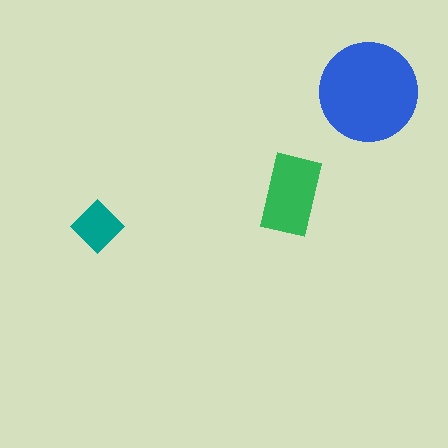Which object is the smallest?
The teal diamond.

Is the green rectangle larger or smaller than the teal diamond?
Larger.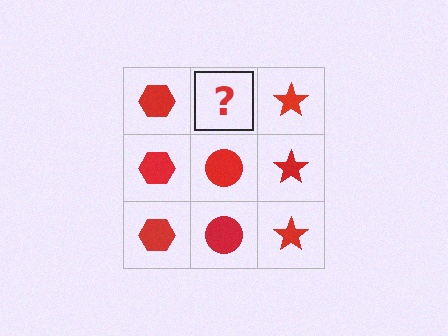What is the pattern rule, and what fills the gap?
The rule is that each column has a consistent shape. The gap should be filled with a red circle.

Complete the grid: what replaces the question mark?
The question mark should be replaced with a red circle.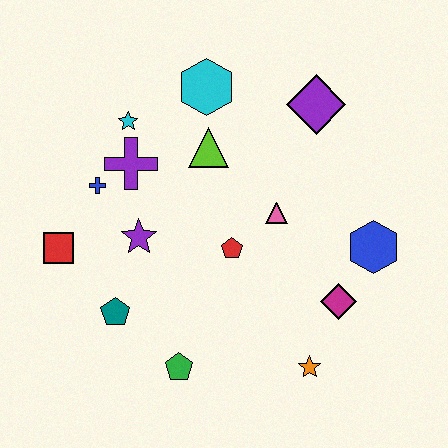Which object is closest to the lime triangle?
The cyan hexagon is closest to the lime triangle.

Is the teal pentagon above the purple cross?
No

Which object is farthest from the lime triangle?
The orange star is farthest from the lime triangle.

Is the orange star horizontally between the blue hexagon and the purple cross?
Yes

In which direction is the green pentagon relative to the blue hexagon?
The green pentagon is to the left of the blue hexagon.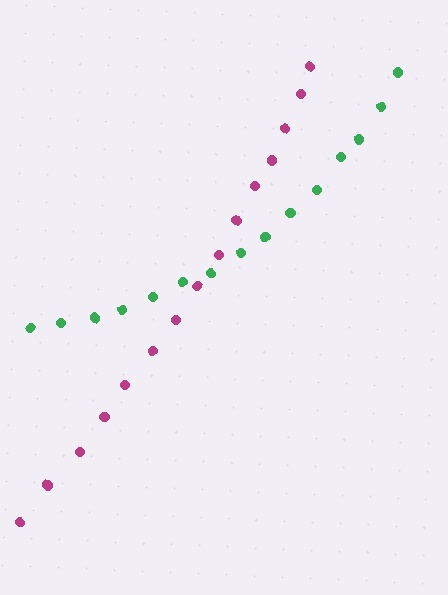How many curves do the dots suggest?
There are 2 distinct paths.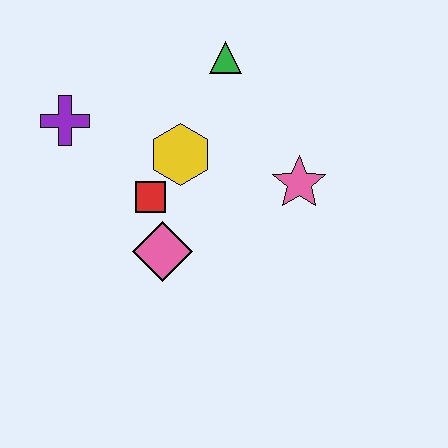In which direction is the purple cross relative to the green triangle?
The purple cross is to the left of the green triangle.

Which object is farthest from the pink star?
The purple cross is farthest from the pink star.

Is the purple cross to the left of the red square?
Yes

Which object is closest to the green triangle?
The yellow hexagon is closest to the green triangle.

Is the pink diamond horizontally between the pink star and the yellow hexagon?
No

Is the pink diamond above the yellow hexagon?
No